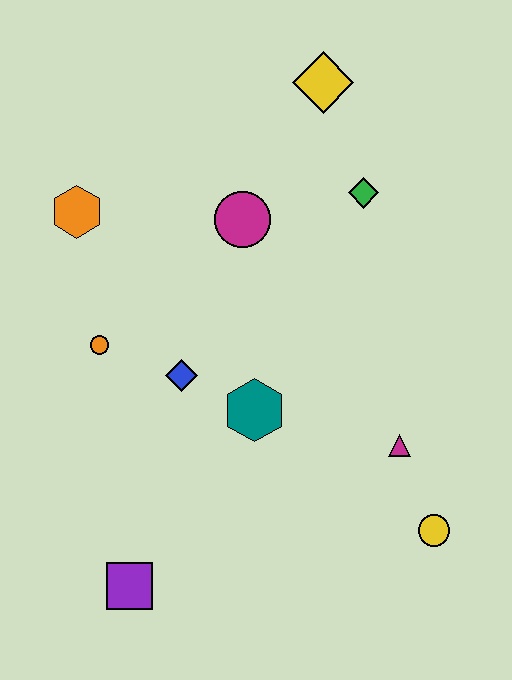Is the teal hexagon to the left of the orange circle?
No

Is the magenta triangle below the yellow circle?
No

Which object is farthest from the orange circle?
The yellow circle is farthest from the orange circle.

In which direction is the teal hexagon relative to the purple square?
The teal hexagon is above the purple square.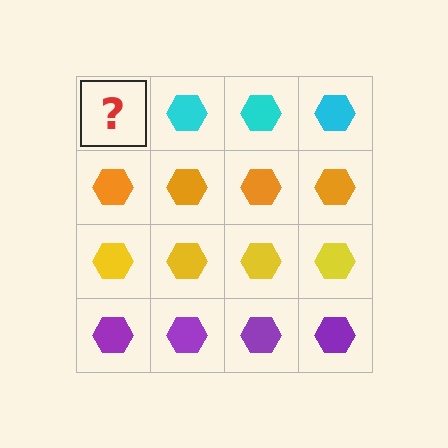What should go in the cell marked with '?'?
The missing cell should contain a cyan hexagon.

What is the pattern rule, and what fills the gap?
The rule is that each row has a consistent color. The gap should be filled with a cyan hexagon.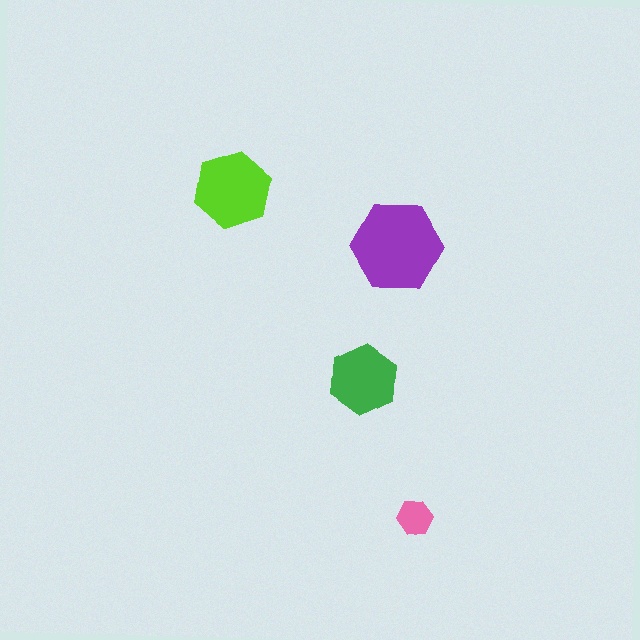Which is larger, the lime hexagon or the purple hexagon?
The purple one.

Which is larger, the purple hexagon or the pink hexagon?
The purple one.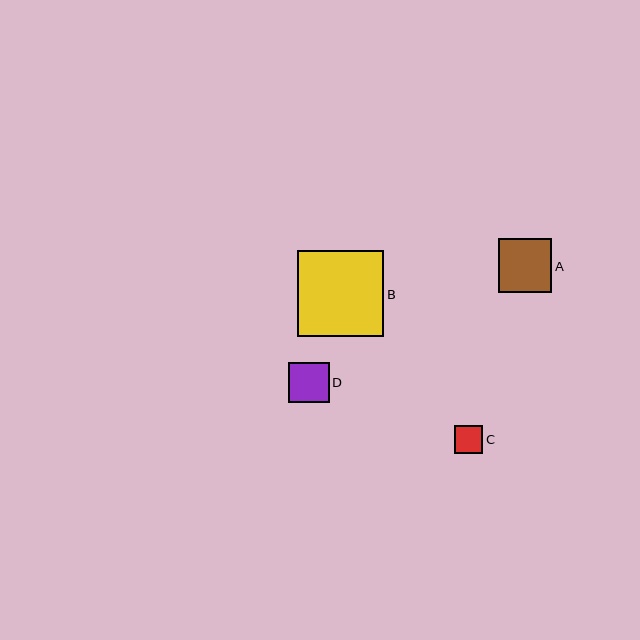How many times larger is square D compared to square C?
Square D is approximately 1.4 times the size of square C.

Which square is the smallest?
Square C is the smallest with a size of approximately 29 pixels.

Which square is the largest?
Square B is the largest with a size of approximately 86 pixels.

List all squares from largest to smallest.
From largest to smallest: B, A, D, C.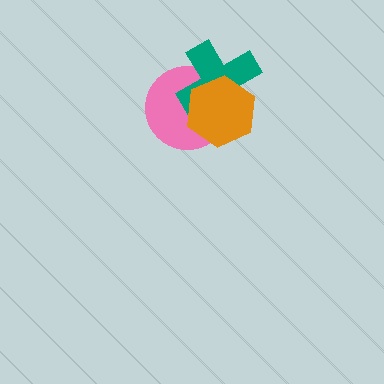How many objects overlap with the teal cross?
2 objects overlap with the teal cross.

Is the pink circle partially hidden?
Yes, it is partially covered by another shape.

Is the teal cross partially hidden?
Yes, it is partially covered by another shape.